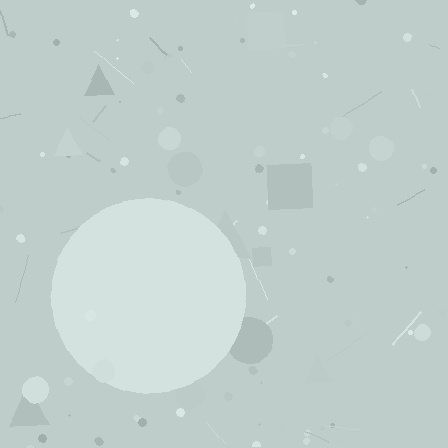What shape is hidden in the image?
A circle is hidden in the image.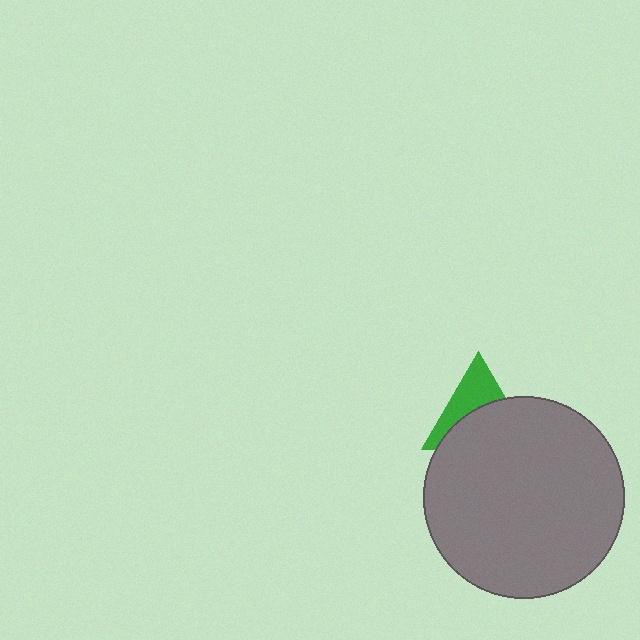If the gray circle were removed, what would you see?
You would see the complete green triangle.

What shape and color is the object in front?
The object in front is a gray circle.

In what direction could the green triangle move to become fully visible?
The green triangle could move up. That would shift it out from behind the gray circle entirely.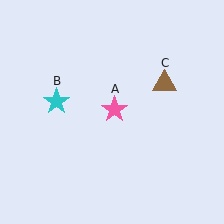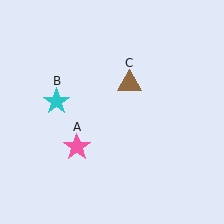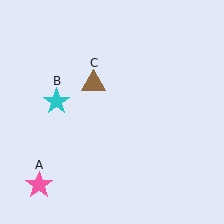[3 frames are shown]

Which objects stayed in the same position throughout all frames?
Cyan star (object B) remained stationary.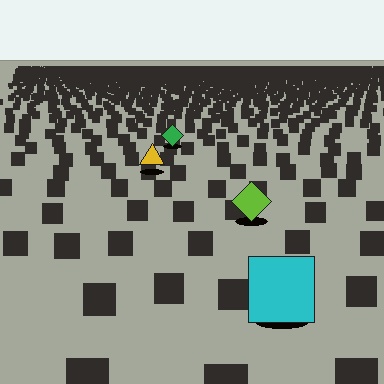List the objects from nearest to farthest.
From nearest to farthest: the cyan square, the lime diamond, the yellow triangle, the green diamond.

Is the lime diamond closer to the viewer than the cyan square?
No. The cyan square is closer — you can tell from the texture gradient: the ground texture is coarser near it.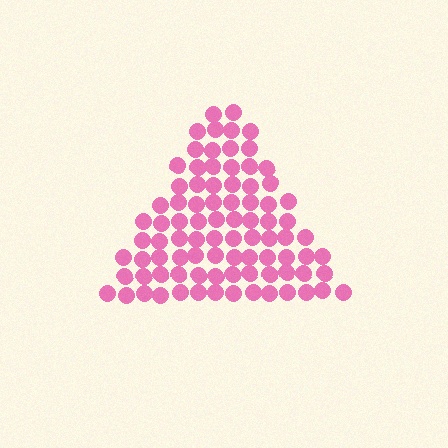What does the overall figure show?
The overall figure shows a triangle.